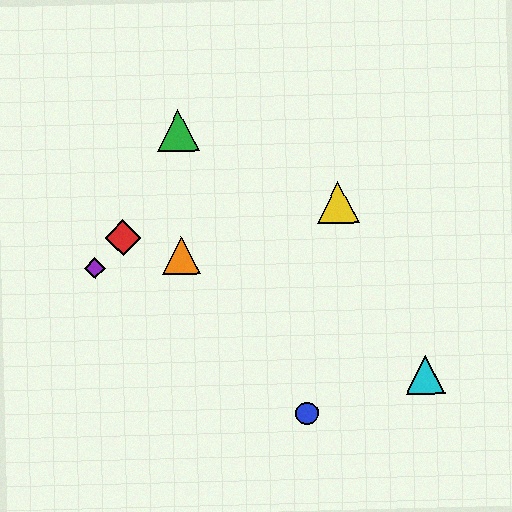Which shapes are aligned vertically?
The green triangle, the orange triangle are aligned vertically.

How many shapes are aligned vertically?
2 shapes (the green triangle, the orange triangle) are aligned vertically.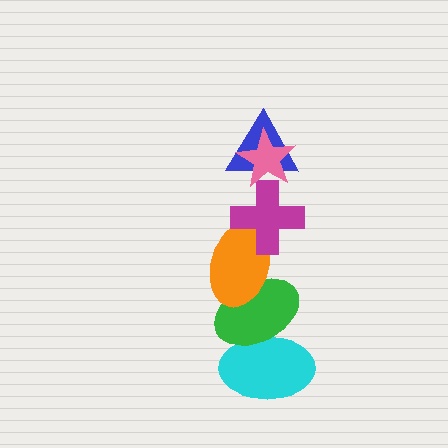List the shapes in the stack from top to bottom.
From top to bottom: the pink star, the blue triangle, the magenta cross, the orange ellipse, the green ellipse, the cyan ellipse.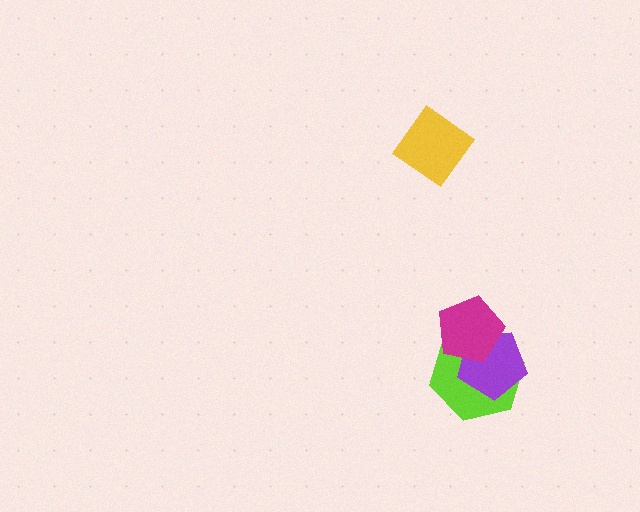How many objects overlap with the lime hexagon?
2 objects overlap with the lime hexagon.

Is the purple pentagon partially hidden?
Yes, it is partially covered by another shape.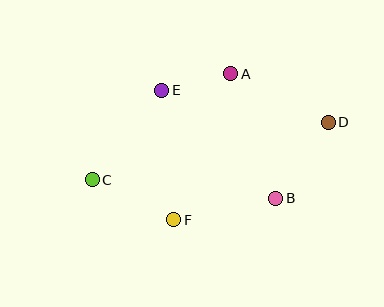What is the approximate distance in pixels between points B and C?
The distance between B and C is approximately 184 pixels.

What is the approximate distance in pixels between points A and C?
The distance between A and C is approximately 174 pixels.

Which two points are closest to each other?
Points A and E are closest to each other.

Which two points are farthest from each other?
Points C and D are farthest from each other.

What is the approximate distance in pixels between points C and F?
The distance between C and F is approximately 91 pixels.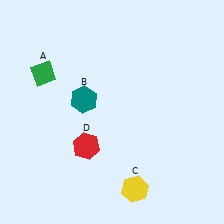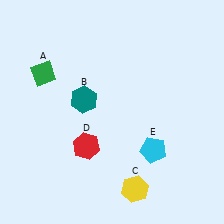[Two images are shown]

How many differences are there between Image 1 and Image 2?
There is 1 difference between the two images.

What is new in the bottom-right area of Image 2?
A cyan pentagon (E) was added in the bottom-right area of Image 2.